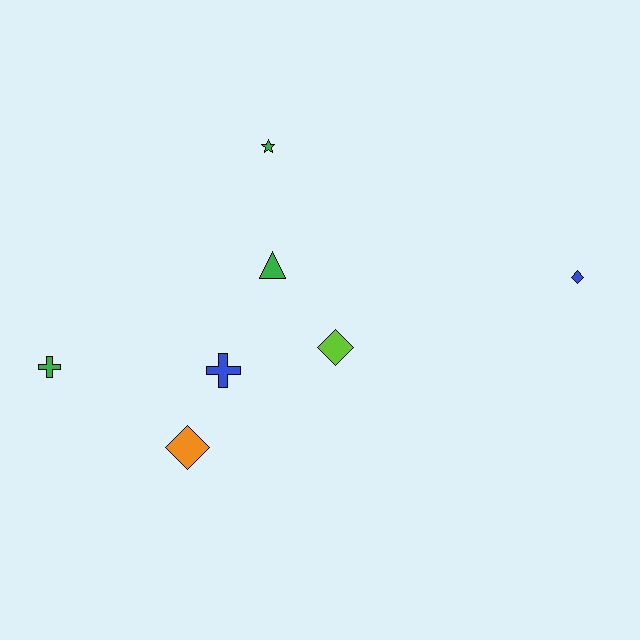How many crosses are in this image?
There are 2 crosses.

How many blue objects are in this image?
There are 2 blue objects.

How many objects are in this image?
There are 7 objects.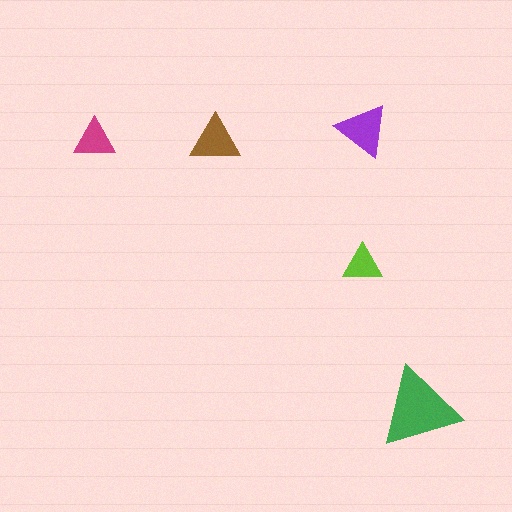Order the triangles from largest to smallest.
the green one, the purple one, the brown one, the magenta one, the lime one.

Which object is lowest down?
The green triangle is bottommost.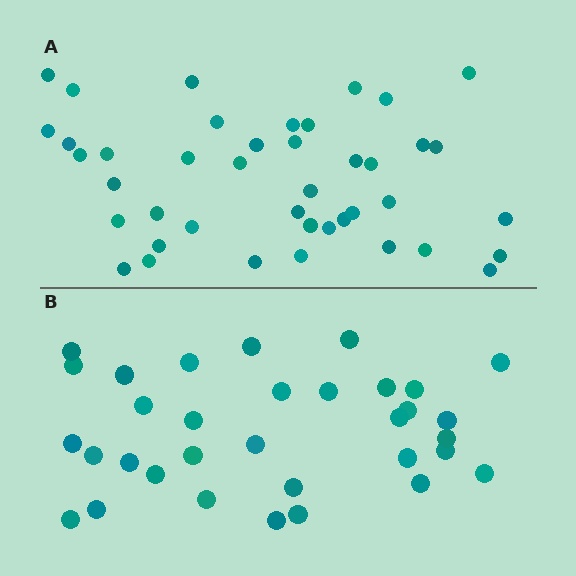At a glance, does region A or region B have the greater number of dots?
Region A (the top region) has more dots.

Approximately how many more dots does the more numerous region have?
Region A has roughly 8 or so more dots than region B.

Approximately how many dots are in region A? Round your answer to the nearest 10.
About 40 dots. (The exact count is 42, which rounds to 40.)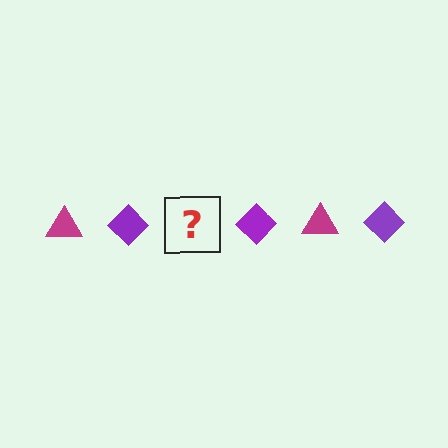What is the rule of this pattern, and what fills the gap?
The rule is that the pattern alternates between magenta triangle and purple diamond. The gap should be filled with a magenta triangle.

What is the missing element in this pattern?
The missing element is a magenta triangle.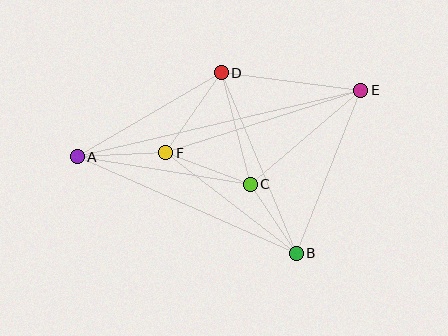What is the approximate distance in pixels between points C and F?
The distance between C and F is approximately 90 pixels.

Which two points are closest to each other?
Points B and C are closest to each other.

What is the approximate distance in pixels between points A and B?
The distance between A and B is approximately 239 pixels.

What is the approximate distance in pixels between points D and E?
The distance between D and E is approximately 140 pixels.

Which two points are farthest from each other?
Points A and E are farthest from each other.